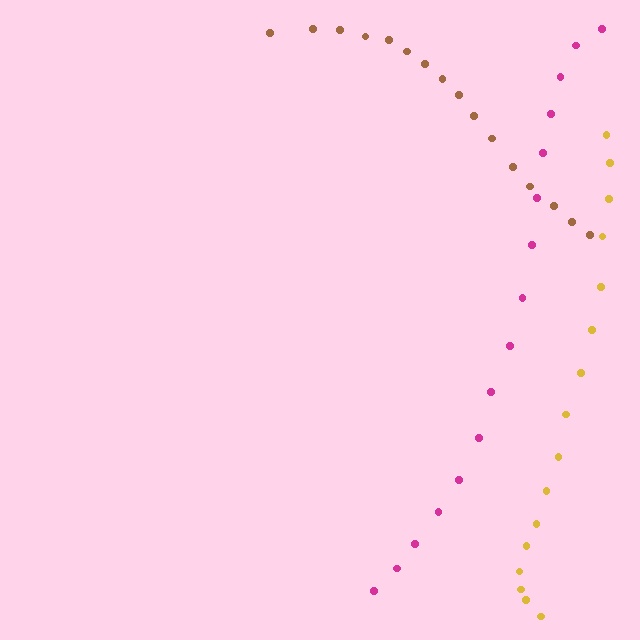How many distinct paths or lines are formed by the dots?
There are 3 distinct paths.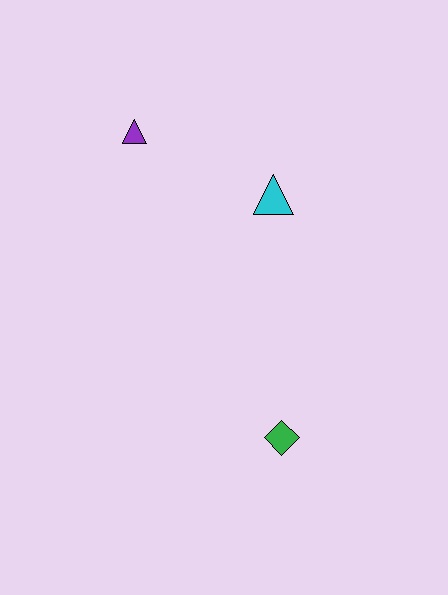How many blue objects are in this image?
There are no blue objects.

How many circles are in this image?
There are no circles.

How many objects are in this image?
There are 3 objects.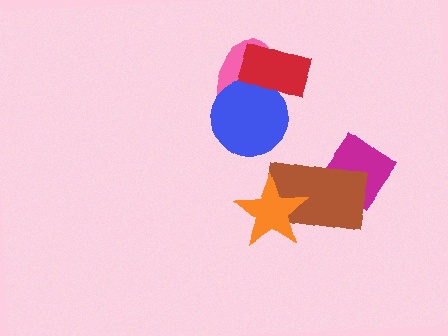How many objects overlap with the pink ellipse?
2 objects overlap with the pink ellipse.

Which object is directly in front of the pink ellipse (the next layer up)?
The blue circle is directly in front of the pink ellipse.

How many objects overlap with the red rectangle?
2 objects overlap with the red rectangle.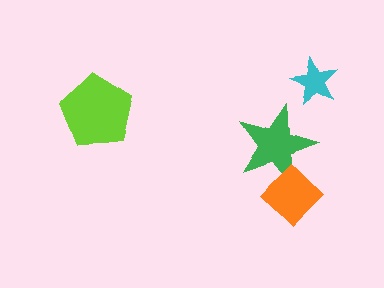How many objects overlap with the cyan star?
0 objects overlap with the cyan star.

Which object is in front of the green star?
The orange diamond is in front of the green star.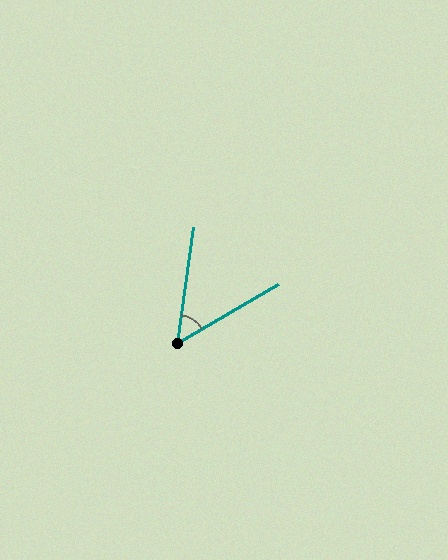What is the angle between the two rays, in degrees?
Approximately 52 degrees.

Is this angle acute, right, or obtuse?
It is acute.